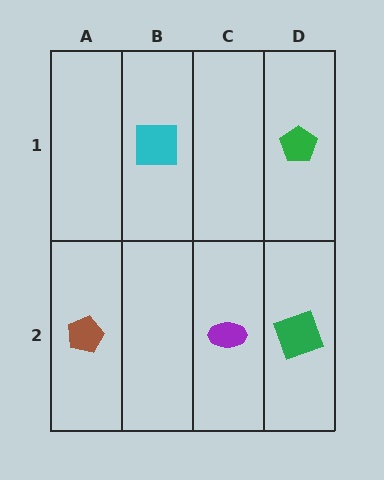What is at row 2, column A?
A brown pentagon.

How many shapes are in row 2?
3 shapes.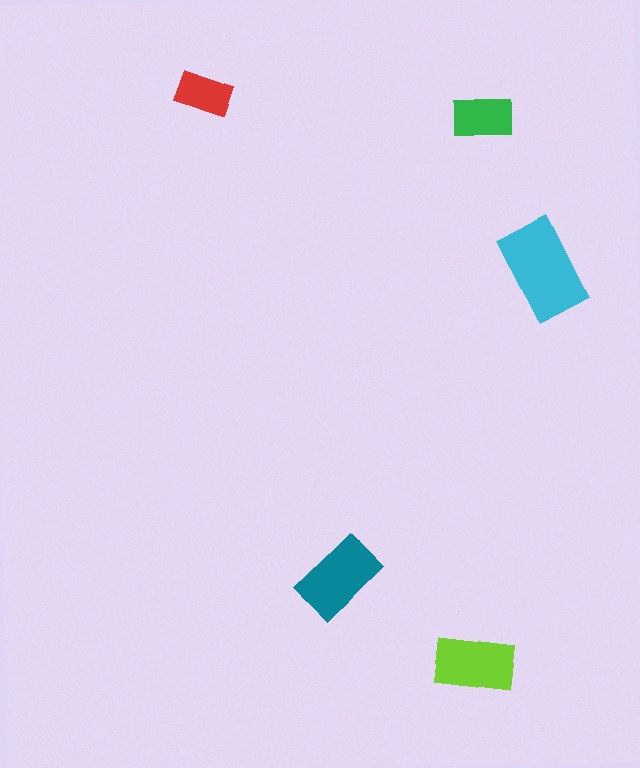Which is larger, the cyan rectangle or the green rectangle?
The cyan one.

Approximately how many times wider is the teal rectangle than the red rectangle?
About 1.5 times wider.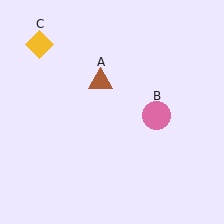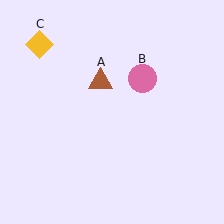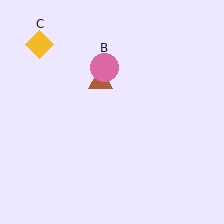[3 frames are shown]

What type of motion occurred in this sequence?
The pink circle (object B) rotated counterclockwise around the center of the scene.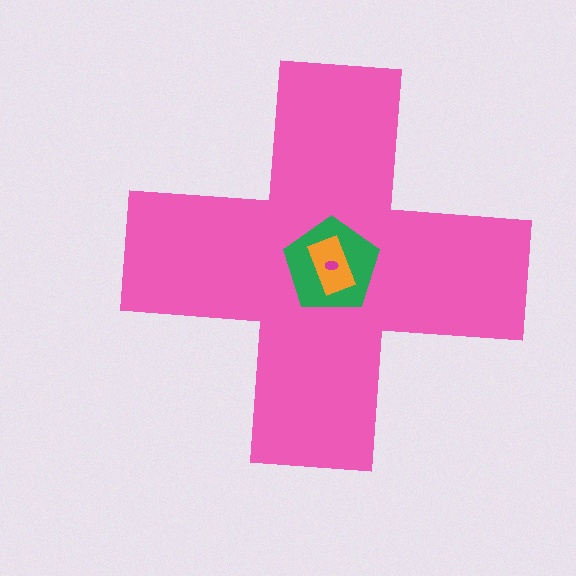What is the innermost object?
The magenta ellipse.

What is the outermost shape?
The pink cross.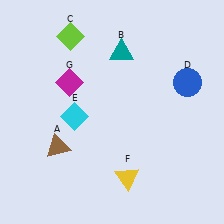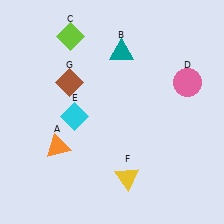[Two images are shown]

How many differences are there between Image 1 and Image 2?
There are 3 differences between the two images.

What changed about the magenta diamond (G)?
In Image 1, G is magenta. In Image 2, it changed to brown.